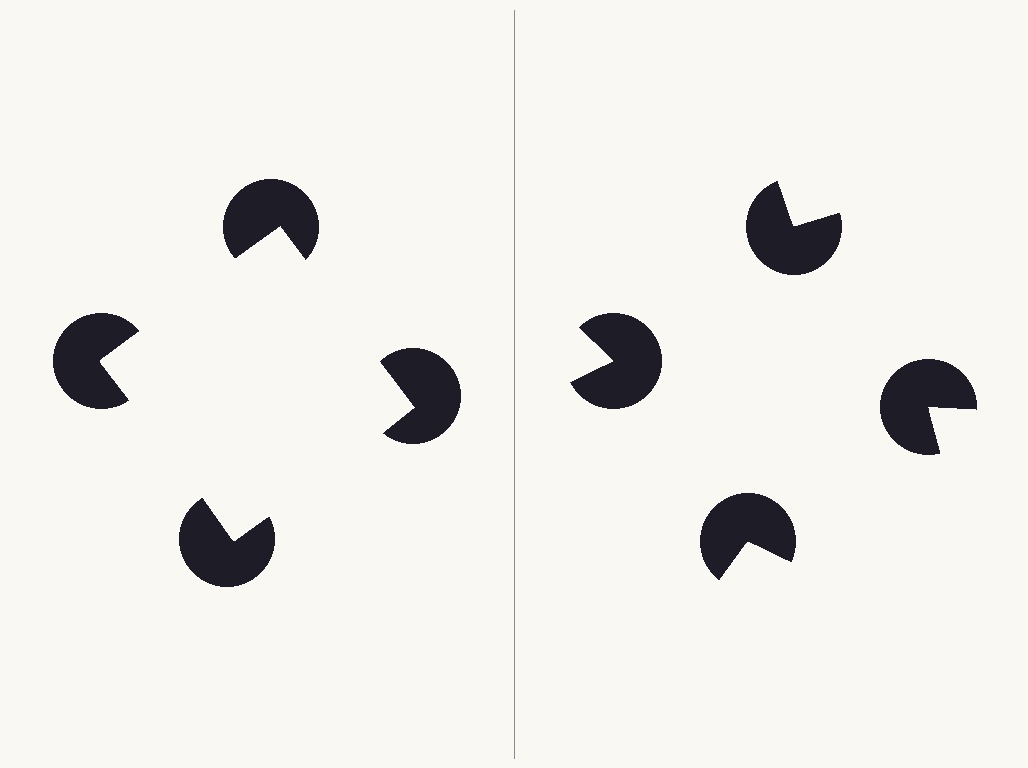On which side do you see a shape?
An illusory square appears on the left side. On the right side the wedge cuts are rotated, so no coherent shape forms.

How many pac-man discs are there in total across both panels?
8 — 4 on each side.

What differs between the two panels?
The pac-man discs are positioned identically on both sides; only the wedge orientations differ. On the left they align to a square; on the right they are misaligned.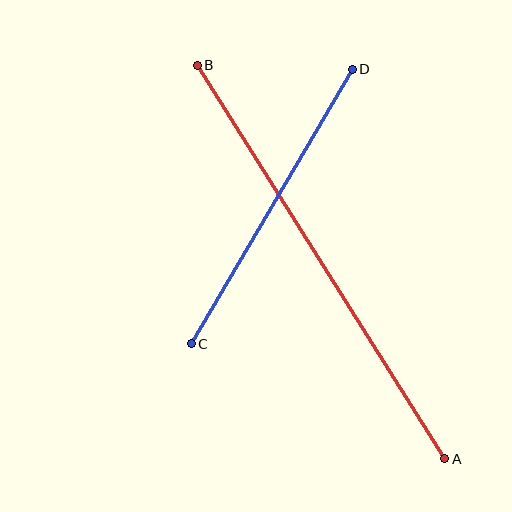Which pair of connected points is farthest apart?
Points A and B are farthest apart.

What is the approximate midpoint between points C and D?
The midpoint is at approximately (272, 206) pixels.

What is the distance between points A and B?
The distance is approximately 465 pixels.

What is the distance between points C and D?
The distance is approximately 318 pixels.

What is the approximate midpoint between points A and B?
The midpoint is at approximately (321, 262) pixels.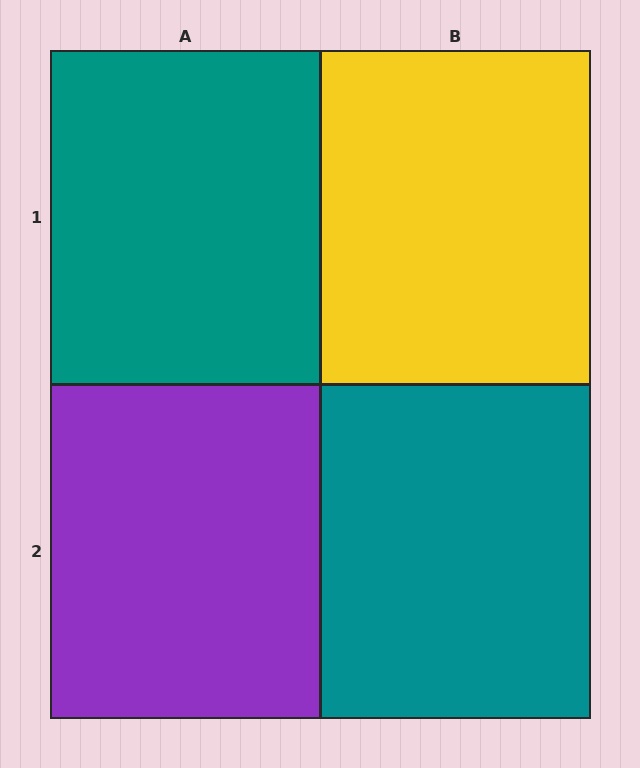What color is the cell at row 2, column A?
Purple.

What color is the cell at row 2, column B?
Teal.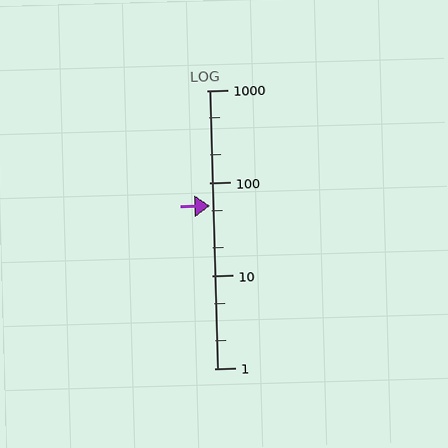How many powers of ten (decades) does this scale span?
The scale spans 3 decades, from 1 to 1000.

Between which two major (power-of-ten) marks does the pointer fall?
The pointer is between 10 and 100.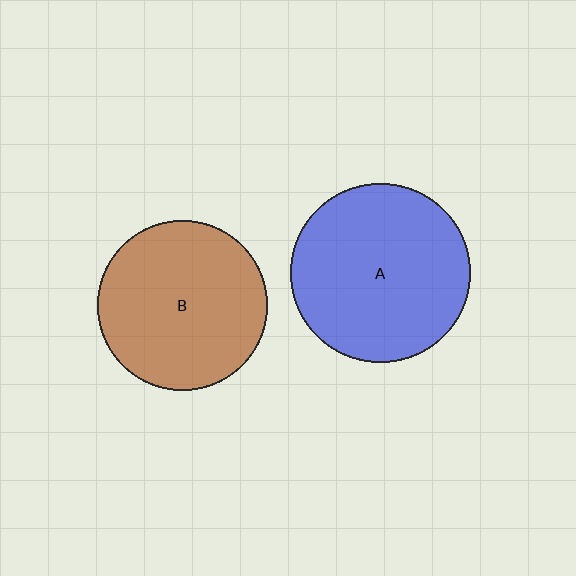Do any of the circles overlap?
No, none of the circles overlap.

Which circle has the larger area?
Circle A (blue).